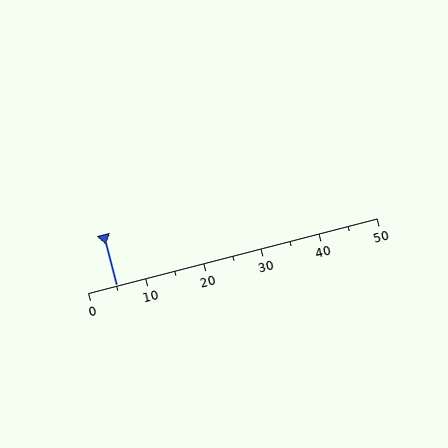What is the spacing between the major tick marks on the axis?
The major ticks are spaced 10 apart.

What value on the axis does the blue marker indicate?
The marker indicates approximately 5.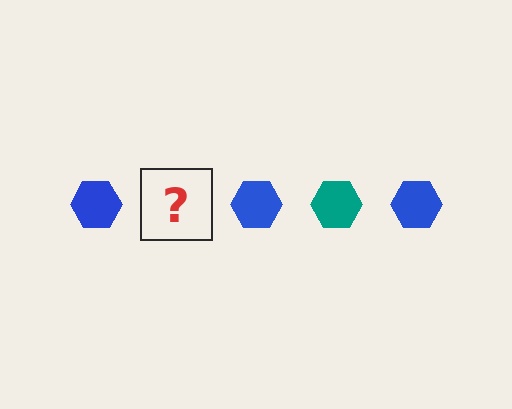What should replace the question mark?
The question mark should be replaced with a teal hexagon.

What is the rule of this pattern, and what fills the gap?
The rule is that the pattern cycles through blue, teal hexagons. The gap should be filled with a teal hexagon.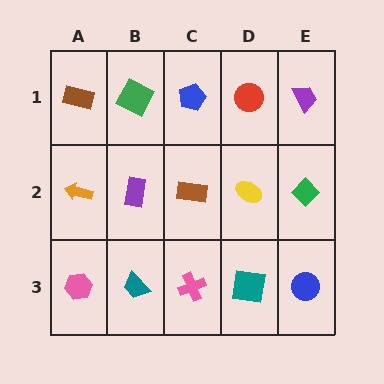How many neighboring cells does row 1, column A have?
2.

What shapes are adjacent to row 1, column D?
A yellow ellipse (row 2, column D), a blue pentagon (row 1, column C), a purple trapezoid (row 1, column E).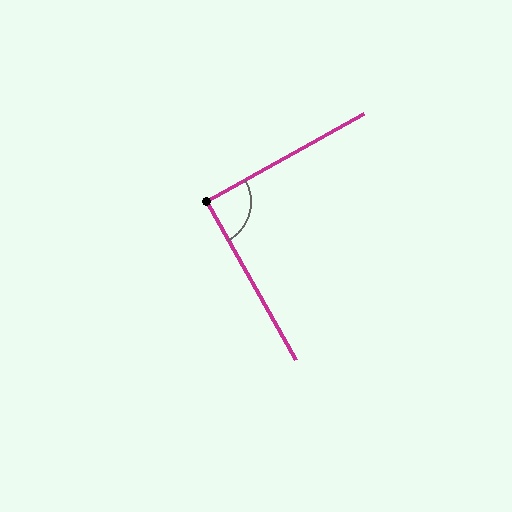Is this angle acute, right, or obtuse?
It is approximately a right angle.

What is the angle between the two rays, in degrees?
Approximately 90 degrees.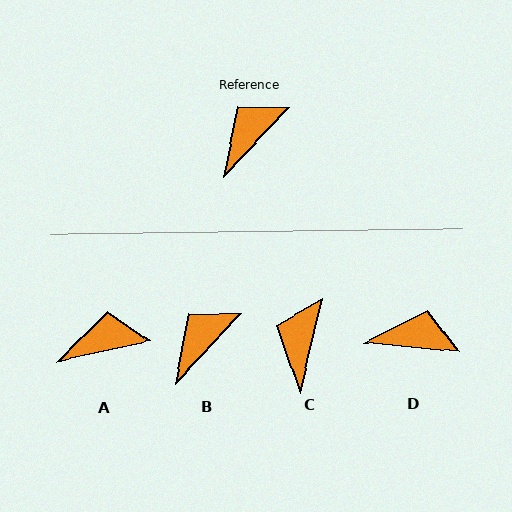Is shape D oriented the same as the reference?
No, it is off by about 52 degrees.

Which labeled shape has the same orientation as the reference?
B.